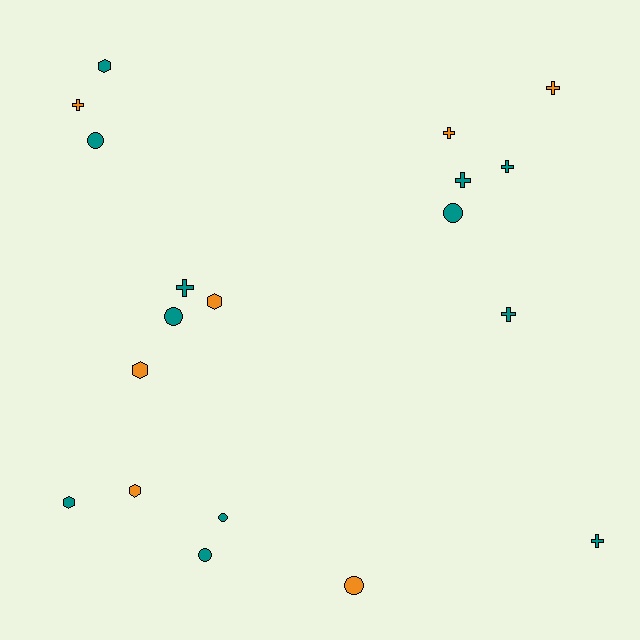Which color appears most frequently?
Teal, with 12 objects.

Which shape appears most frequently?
Cross, with 8 objects.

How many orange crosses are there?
There are 3 orange crosses.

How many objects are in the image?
There are 19 objects.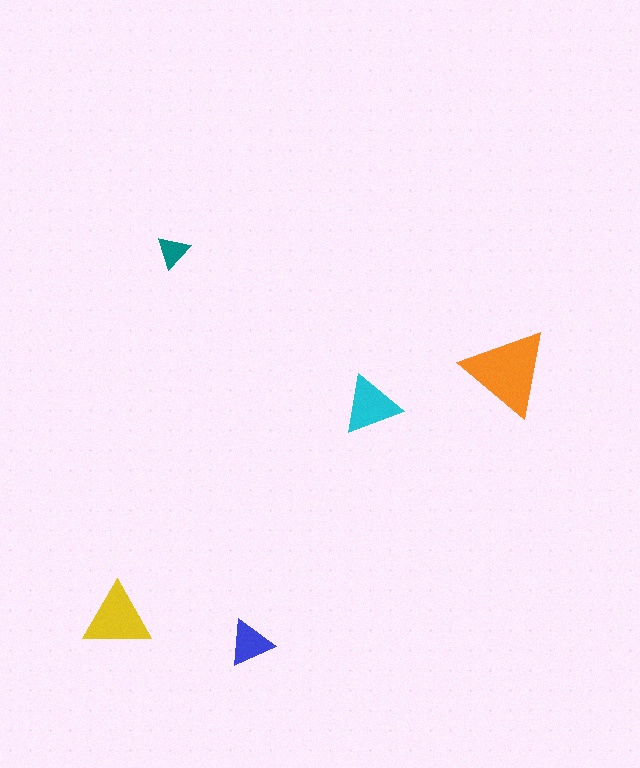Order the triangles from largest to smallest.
the orange one, the yellow one, the cyan one, the blue one, the teal one.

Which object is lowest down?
The blue triangle is bottommost.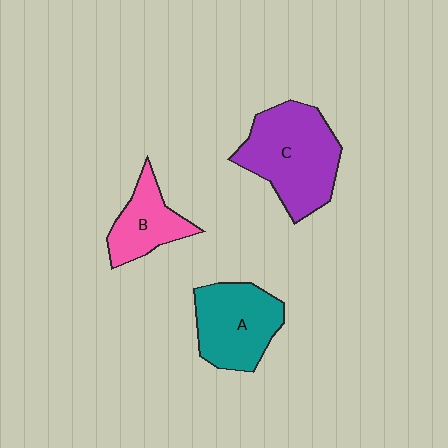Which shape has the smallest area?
Shape B (pink).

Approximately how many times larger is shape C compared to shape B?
Approximately 1.9 times.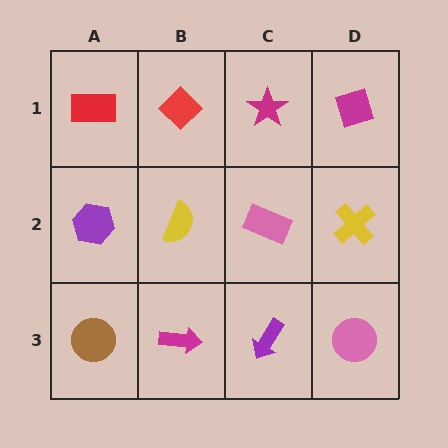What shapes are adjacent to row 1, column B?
A yellow semicircle (row 2, column B), a red rectangle (row 1, column A), a magenta star (row 1, column C).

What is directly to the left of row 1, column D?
A magenta star.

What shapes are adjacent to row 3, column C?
A pink rectangle (row 2, column C), a magenta arrow (row 3, column B), a pink circle (row 3, column D).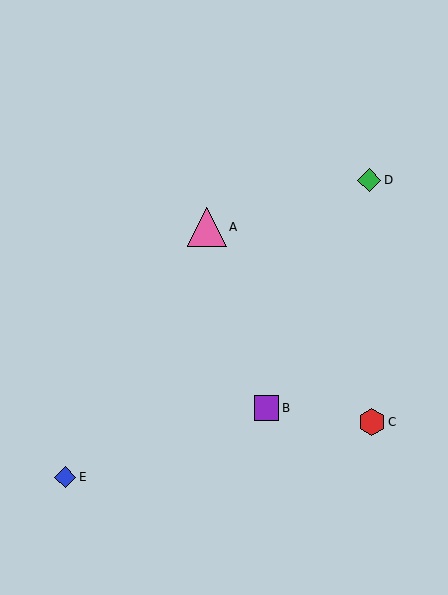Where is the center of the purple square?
The center of the purple square is at (266, 408).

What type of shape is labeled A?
Shape A is a pink triangle.